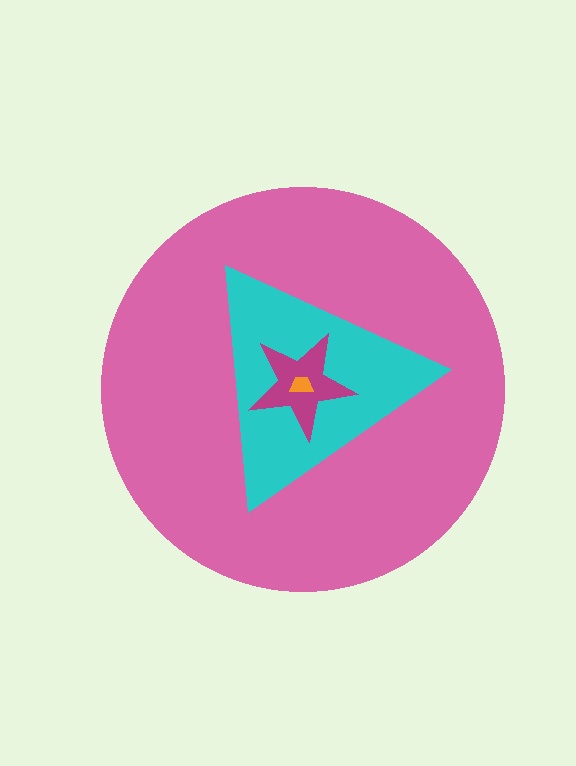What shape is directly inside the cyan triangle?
The magenta star.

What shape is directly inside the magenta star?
The orange trapezoid.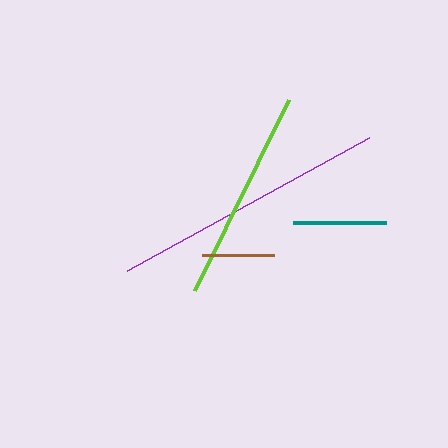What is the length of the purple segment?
The purple segment is approximately 276 pixels long.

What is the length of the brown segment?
The brown segment is approximately 72 pixels long.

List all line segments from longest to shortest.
From longest to shortest: purple, lime, teal, brown.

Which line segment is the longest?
The purple line is the longest at approximately 276 pixels.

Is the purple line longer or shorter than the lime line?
The purple line is longer than the lime line.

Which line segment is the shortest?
The brown line is the shortest at approximately 72 pixels.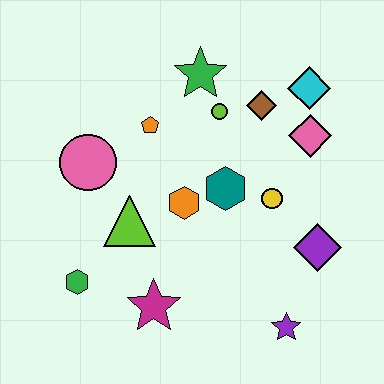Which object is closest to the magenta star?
The green hexagon is closest to the magenta star.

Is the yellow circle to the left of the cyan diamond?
Yes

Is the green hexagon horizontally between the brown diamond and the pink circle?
No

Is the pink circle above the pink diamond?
No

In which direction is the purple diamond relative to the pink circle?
The purple diamond is to the right of the pink circle.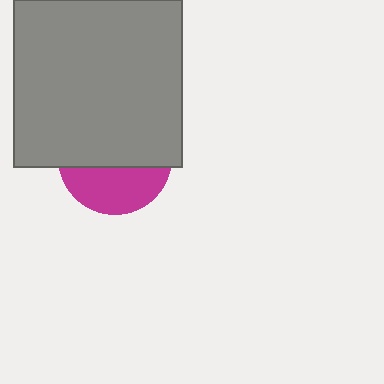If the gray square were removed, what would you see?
You would see the complete magenta circle.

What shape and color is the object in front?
The object in front is a gray square.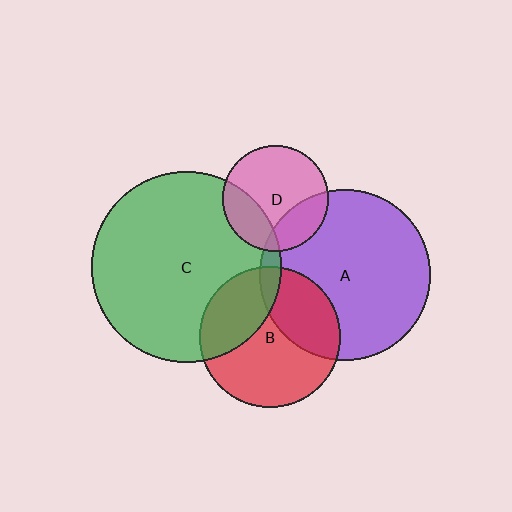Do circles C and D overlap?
Yes.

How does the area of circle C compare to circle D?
Approximately 3.2 times.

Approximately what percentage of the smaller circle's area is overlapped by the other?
Approximately 25%.